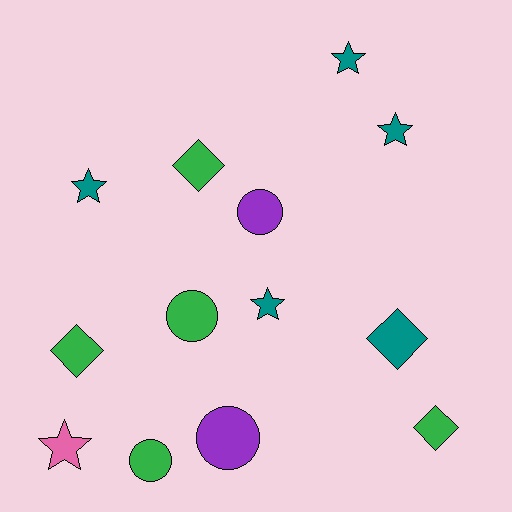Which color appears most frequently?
Teal, with 5 objects.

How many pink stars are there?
There is 1 pink star.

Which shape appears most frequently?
Star, with 5 objects.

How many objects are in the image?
There are 13 objects.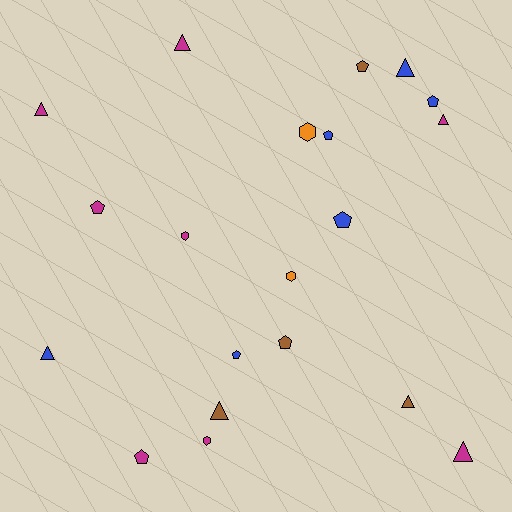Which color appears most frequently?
Magenta, with 8 objects.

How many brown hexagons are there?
There are no brown hexagons.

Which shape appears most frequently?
Pentagon, with 8 objects.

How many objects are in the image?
There are 20 objects.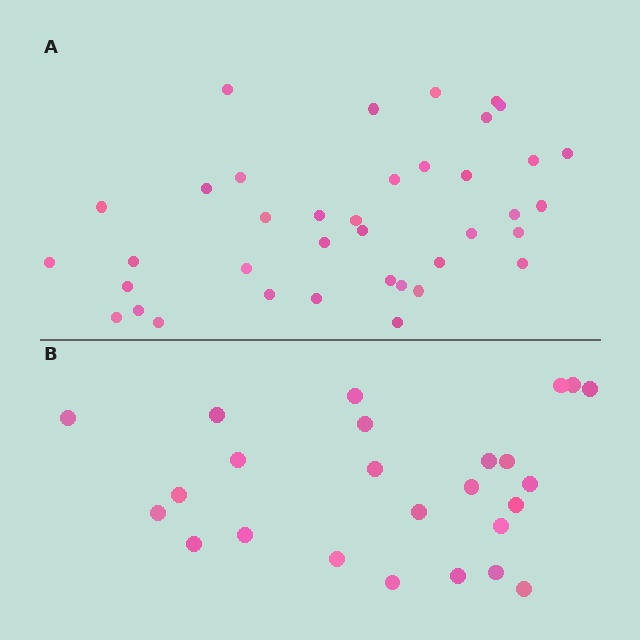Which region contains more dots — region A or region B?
Region A (the top region) has more dots.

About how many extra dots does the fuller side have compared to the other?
Region A has approximately 15 more dots than region B.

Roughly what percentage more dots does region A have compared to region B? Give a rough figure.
About 50% more.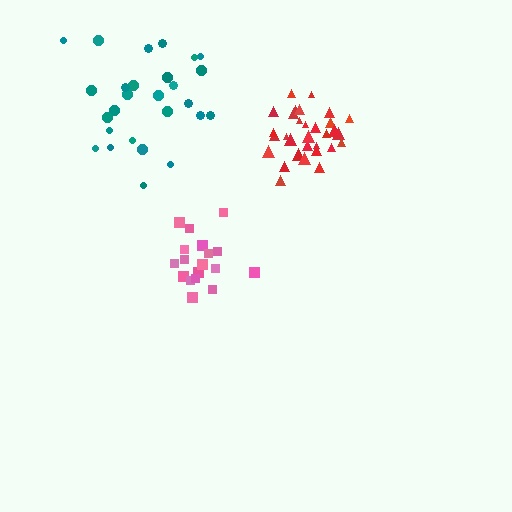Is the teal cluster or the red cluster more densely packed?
Red.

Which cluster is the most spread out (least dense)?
Teal.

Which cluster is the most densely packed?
Red.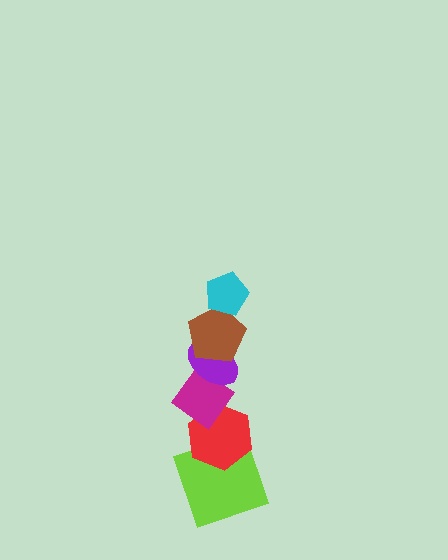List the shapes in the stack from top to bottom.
From top to bottom: the cyan pentagon, the brown pentagon, the purple ellipse, the magenta diamond, the red hexagon, the lime square.